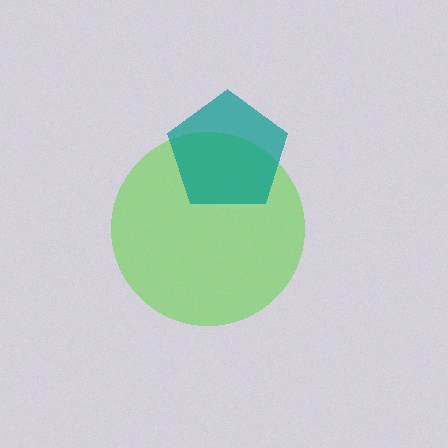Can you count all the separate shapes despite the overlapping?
Yes, there are 2 separate shapes.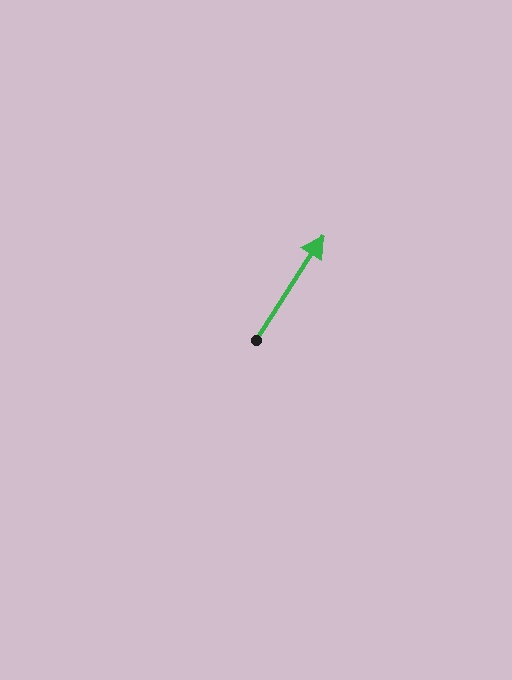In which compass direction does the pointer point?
Northeast.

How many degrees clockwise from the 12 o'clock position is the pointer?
Approximately 33 degrees.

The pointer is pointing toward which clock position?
Roughly 1 o'clock.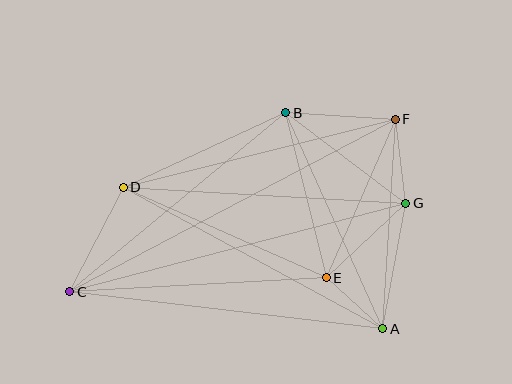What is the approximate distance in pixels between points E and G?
The distance between E and G is approximately 109 pixels.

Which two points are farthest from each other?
Points C and F are farthest from each other.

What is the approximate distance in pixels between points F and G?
The distance between F and G is approximately 85 pixels.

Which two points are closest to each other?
Points A and E are closest to each other.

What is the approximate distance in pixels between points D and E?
The distance between D and E is approximately 222 pixels.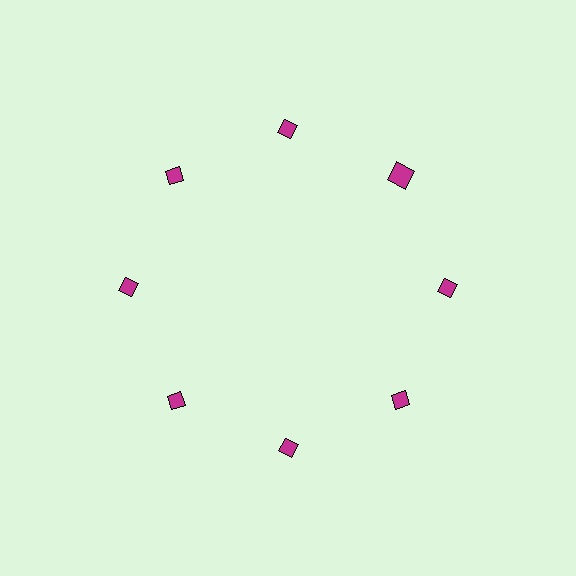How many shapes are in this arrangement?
There are 8 shapes arranged in a ring pattern.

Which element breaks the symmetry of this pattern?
The magenta square at roughly the 2 o'clock position breaks the symmetry. All other shapes are magenta diamonds.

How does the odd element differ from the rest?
It has a different shape: square instead of diamond.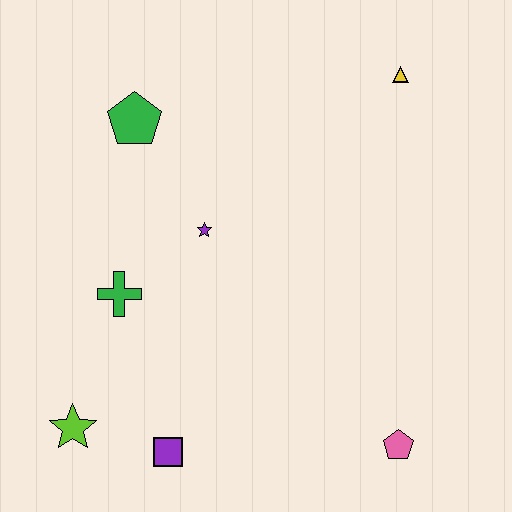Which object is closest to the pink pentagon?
The purple square is closest to the pink pentagon.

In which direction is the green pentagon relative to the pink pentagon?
The green pentagon is above the pink pentagon.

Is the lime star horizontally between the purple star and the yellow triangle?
No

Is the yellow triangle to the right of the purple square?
Yes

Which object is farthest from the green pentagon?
The pink pentagon is farthest from the green pentagon.